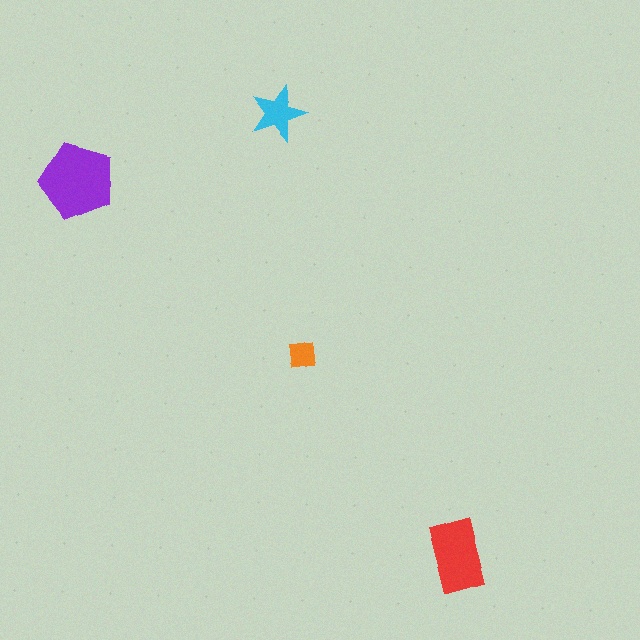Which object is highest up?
The cyan star is topmost.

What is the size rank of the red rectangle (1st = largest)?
2nd.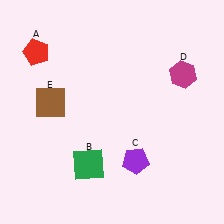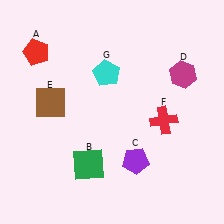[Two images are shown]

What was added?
A red cross (F), a cyan pentagon (G) were added in Image 2.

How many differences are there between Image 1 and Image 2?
There are 2 differences between the two images.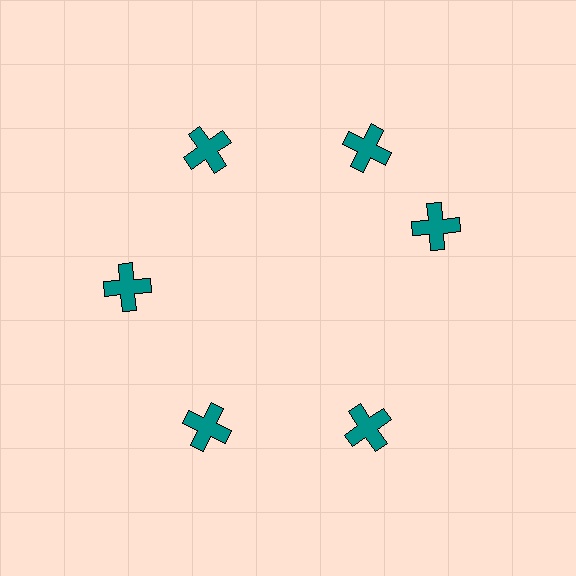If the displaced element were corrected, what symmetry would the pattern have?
It would have 6-fold rotational symmetry — the pattern would map onto itself every 60 degrees.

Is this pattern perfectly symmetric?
No. The 6 teal crosses are arranged in a ring, but one element near the 3 o'clock position is rotated out of alignment along the ring, breaking the 6-fold rotational symmetry.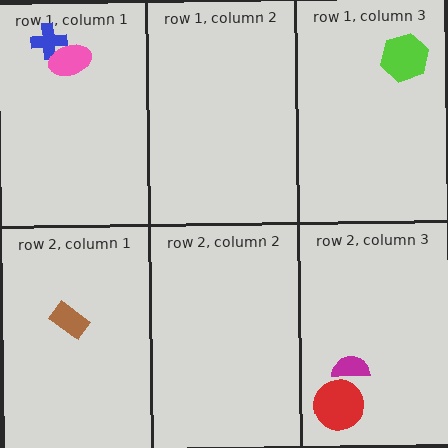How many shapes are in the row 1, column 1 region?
2.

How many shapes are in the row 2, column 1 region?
1.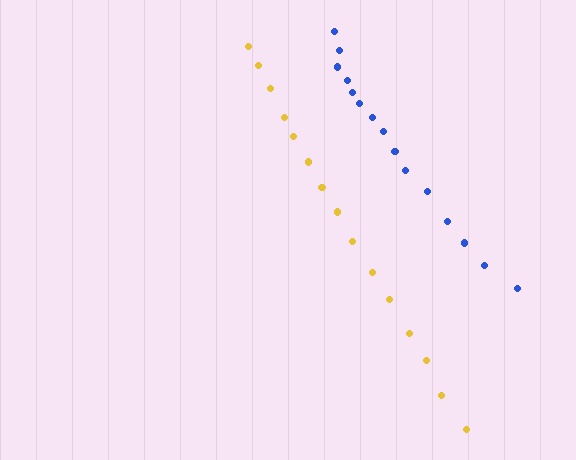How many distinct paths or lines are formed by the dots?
There are 2 distinct paths.